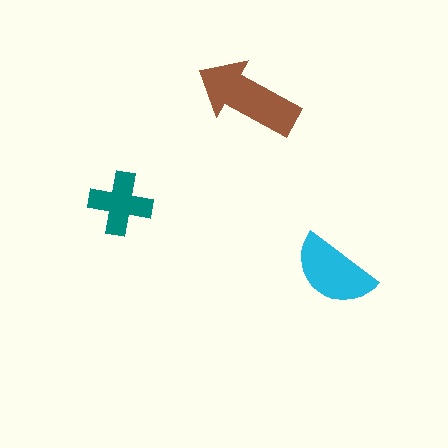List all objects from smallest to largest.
The teal cross, the cyan semicircle, the brown arrow.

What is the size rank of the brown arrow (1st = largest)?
1st.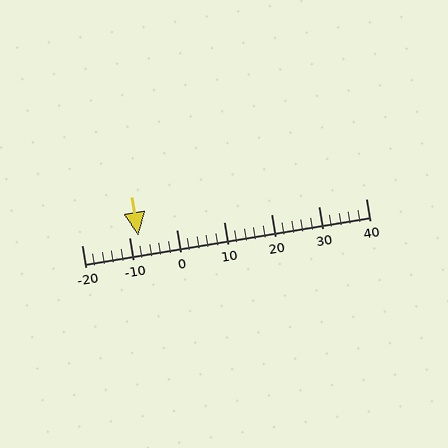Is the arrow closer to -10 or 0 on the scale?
The arrow is closer to -10.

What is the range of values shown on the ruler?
The ruler shows values from -20 to 40.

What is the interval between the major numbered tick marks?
The major tick marks are spaced 10 units apart.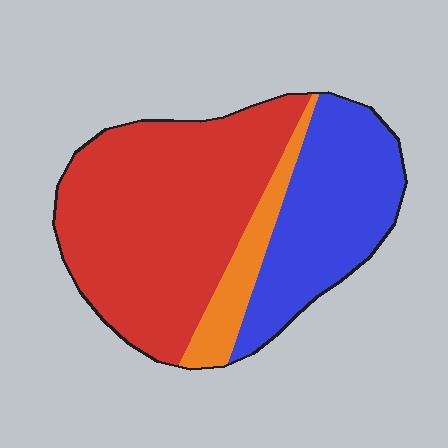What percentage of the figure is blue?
Blue covers roughly 30% of the figure.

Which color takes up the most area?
Red, at roughly 55%.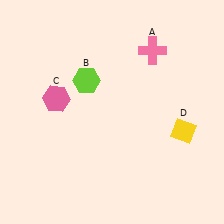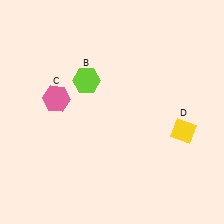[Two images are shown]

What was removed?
The pink cross (A) was removed in Image 2.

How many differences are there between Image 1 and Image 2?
There is 1 difference between the two images.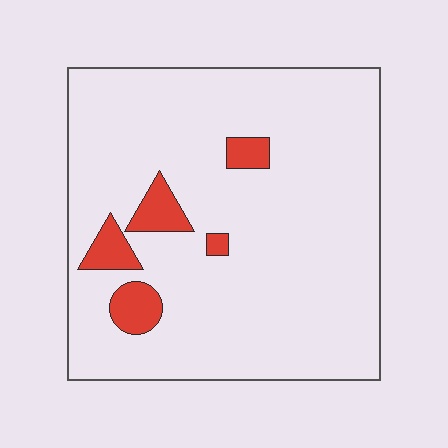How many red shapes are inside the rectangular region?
5.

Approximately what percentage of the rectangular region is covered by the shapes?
Approximately 10%.